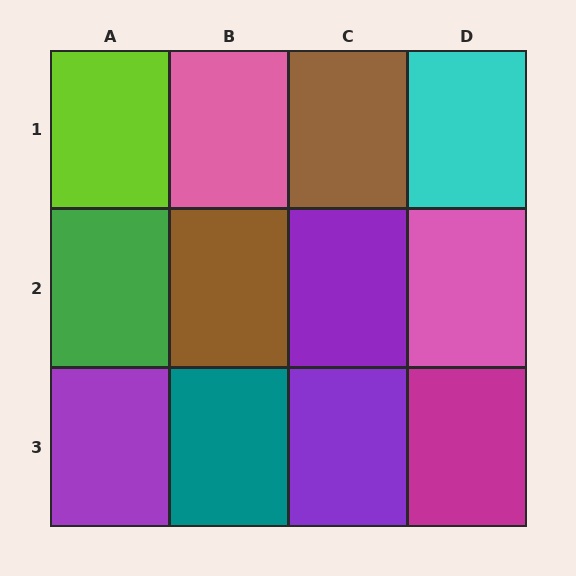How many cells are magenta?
1 cell is magenta.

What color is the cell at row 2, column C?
Purple.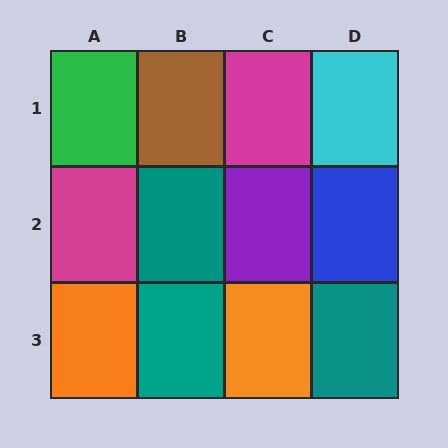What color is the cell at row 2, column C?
Purple.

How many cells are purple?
1 cell is purple.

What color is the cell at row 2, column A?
Magenta.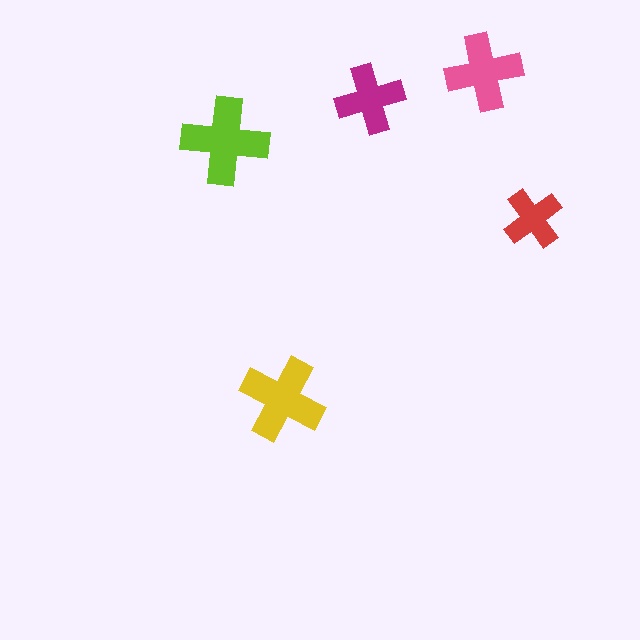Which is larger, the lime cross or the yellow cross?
The lime one.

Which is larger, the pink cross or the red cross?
The pink one.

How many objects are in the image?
There are 5 objects in the image.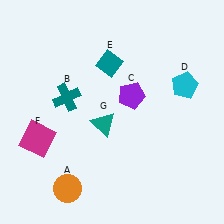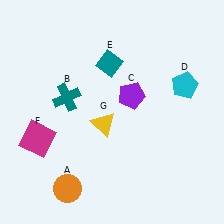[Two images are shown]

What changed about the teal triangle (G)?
In Image 1, G is teal. In Image 2, it changed to yellow.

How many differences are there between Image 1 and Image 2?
There is 1 difference between the two images.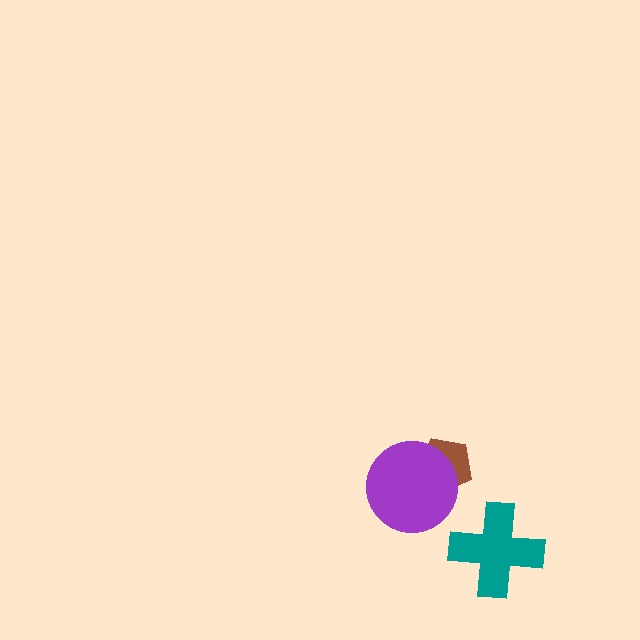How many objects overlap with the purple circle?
1 object overlaps with the purple circle.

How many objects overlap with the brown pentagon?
1 object overlaps with the brown pentagon.